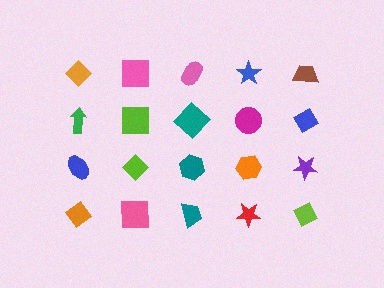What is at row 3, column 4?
An orange hexagon.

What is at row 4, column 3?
A teal trapezoid.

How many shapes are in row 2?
5 shapes.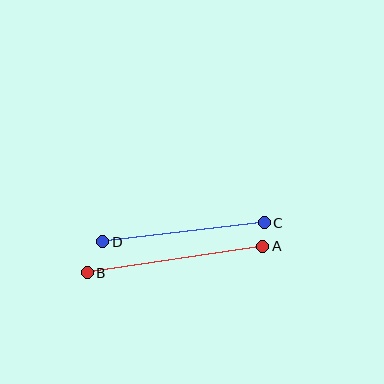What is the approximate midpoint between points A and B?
The midpoint is at approximately (175, 260) pixels.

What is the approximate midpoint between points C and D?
The midpoint is at approximately (184, 232) pixels.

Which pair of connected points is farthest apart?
Points A and B are farthest apart.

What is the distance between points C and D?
The distance is approximately 163 pixels.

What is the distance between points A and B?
The distance is approximately 178 pixels.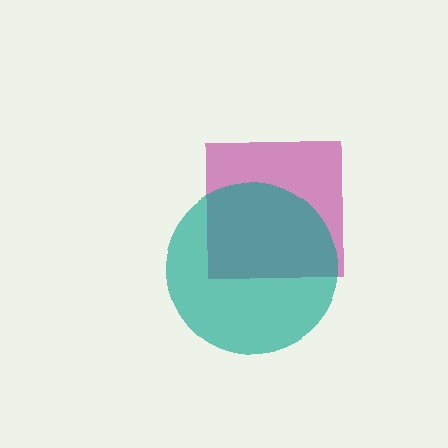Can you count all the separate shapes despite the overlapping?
Yes, there are 2 separate shapes.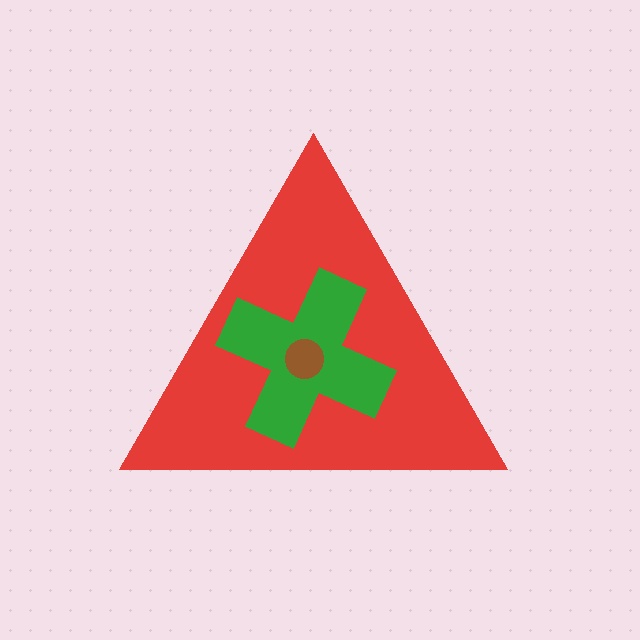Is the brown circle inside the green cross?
Yes.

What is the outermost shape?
The red triangle.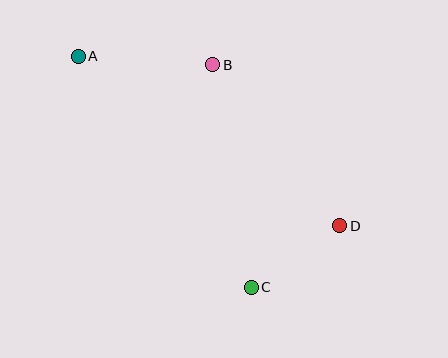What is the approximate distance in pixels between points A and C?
The distance between A and C is approximately 288 pixels.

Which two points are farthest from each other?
Points A and D are farthest from each other.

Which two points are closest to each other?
Points C and D are closest to each other.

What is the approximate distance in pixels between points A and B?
The distance between A and B is approximately 135 pixels.